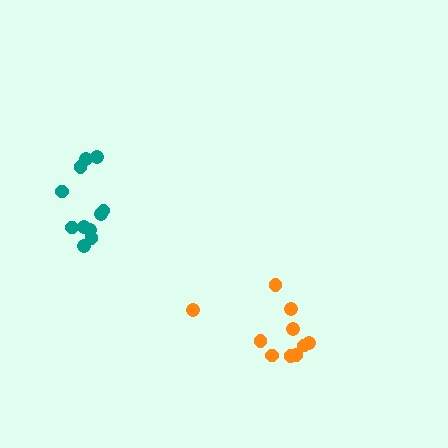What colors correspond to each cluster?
The clusters are colored: orange, teal.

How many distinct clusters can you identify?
There are 2 distinct clusters.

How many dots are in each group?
Group 1: 10 dots, Group 2: 11 dots (21 total).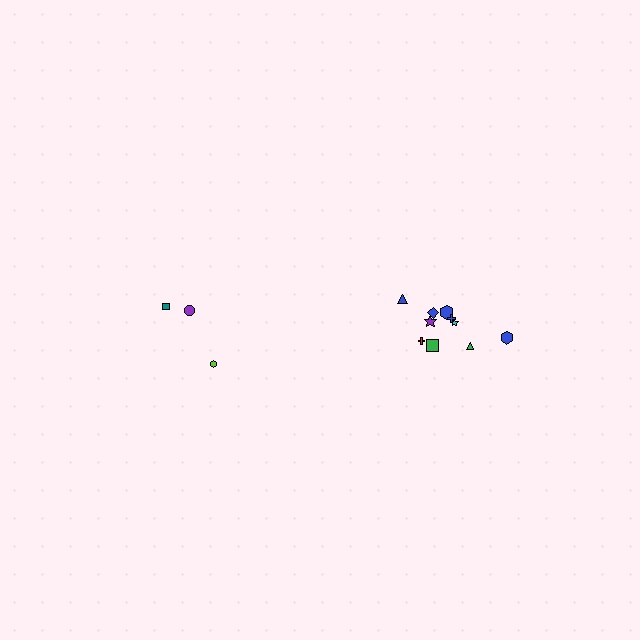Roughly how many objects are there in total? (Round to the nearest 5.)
Roughly 15 objects in total.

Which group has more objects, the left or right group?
The right group.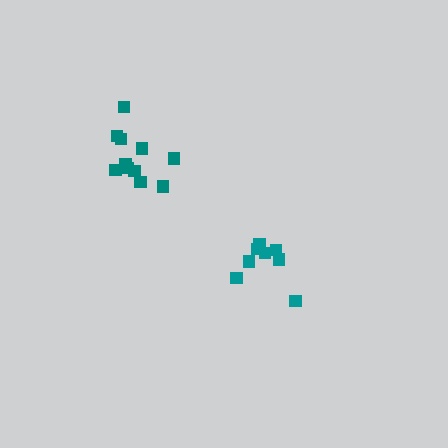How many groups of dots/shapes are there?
There are 2 groups.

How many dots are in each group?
Group 1: 8 dots, Group 2: 11 dots (19 total).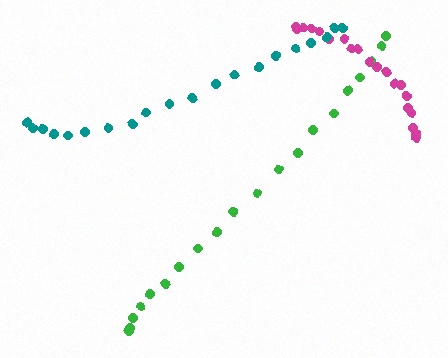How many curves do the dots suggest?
There are 3 distinct paths.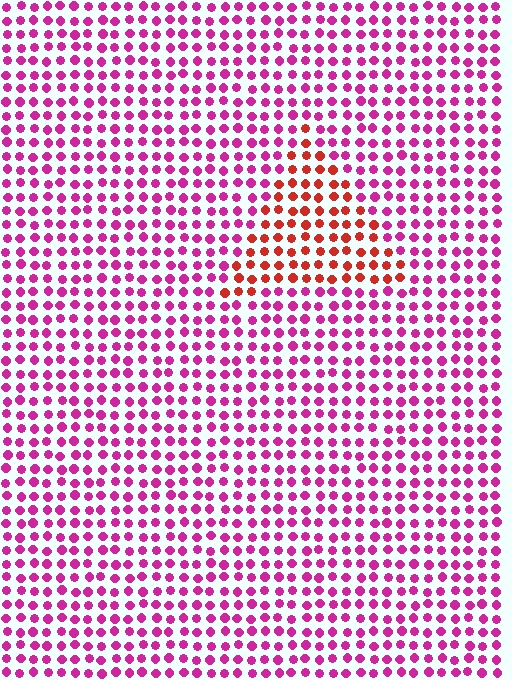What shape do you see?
I see a triangle.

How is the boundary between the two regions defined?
The boundary is defined purely by a slight shift in hue (about 45 degrees). Spacing, size, and orientation are identical on both sides.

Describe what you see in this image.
The image is filled with small magenta elements in a uniform arrangement. A triangle-shaped region is visible where the elements are tinted to a slightly different hue, forming a subtle color boundary.